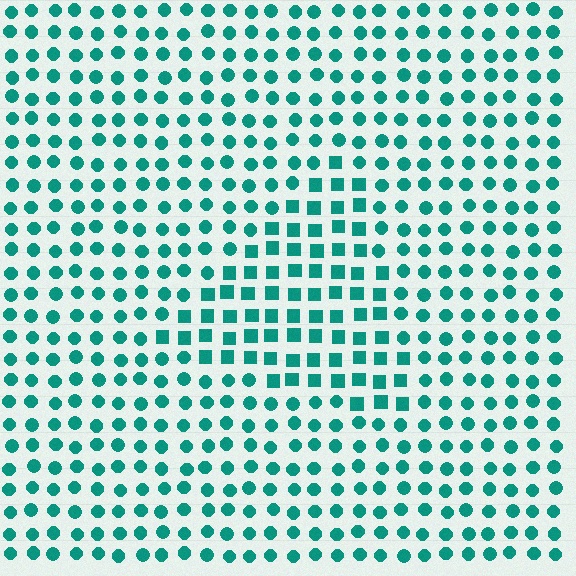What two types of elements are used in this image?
The image uses squares inside the triangle region and circles outside it.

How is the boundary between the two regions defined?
The boundary is defined by a change in element shape: squares inside vs. circles outside. All elements share the same color and spacing.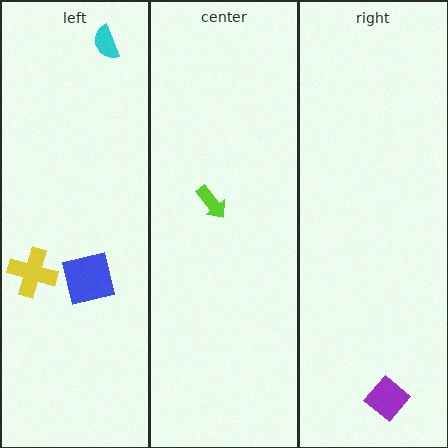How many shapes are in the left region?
3.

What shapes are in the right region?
The purple diamond.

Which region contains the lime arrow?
The center region.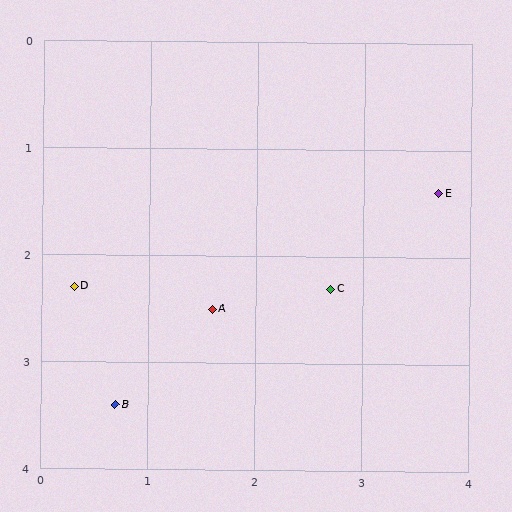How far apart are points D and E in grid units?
Points D and E are about 3.5 grid units apart.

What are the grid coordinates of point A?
Point A is at approximately (1.6, 2.5).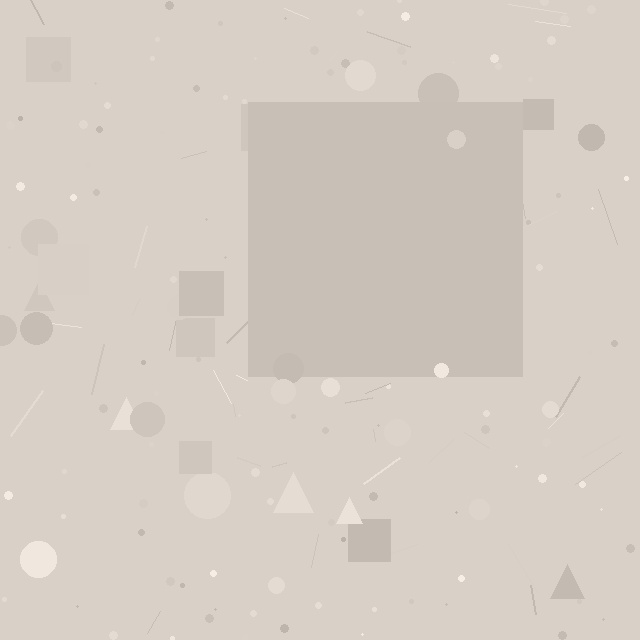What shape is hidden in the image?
A square is hidden in the image.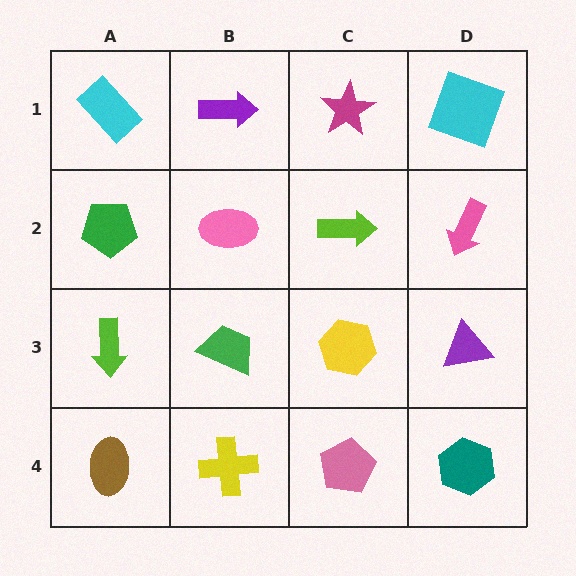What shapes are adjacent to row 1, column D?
A pink arrow (row 2, column D), a magenta star (row 1, column C).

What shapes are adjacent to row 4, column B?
A green trapezoid (row 3, column B), a brown ellipse (row 4, column A), a pink pentagon (row 4, column C).